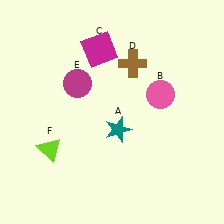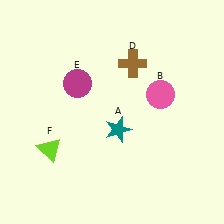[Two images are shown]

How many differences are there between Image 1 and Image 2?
There is 1 difference between the two images.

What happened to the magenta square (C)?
The magenta square (C) was removed in Image 2. It was in the top-left area of Image 1.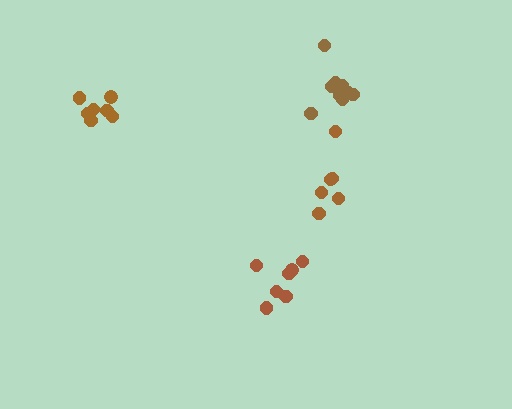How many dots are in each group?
Group 1: 8 dots, Group 2: 7 dots, Group 3: 9 dots, Group 4: 6 dots (30 total).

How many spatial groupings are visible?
There are 4 spatial groupings.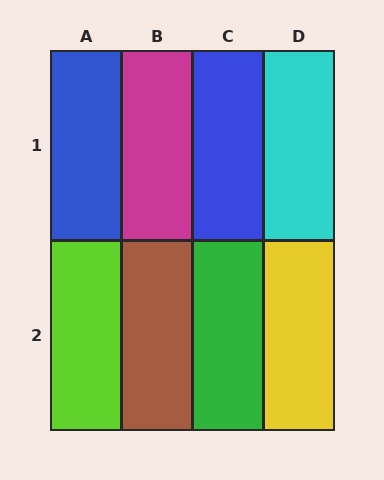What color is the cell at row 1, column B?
Magenta.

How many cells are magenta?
1 cell is magenta.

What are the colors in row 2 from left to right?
Lime, brown, green, yellow.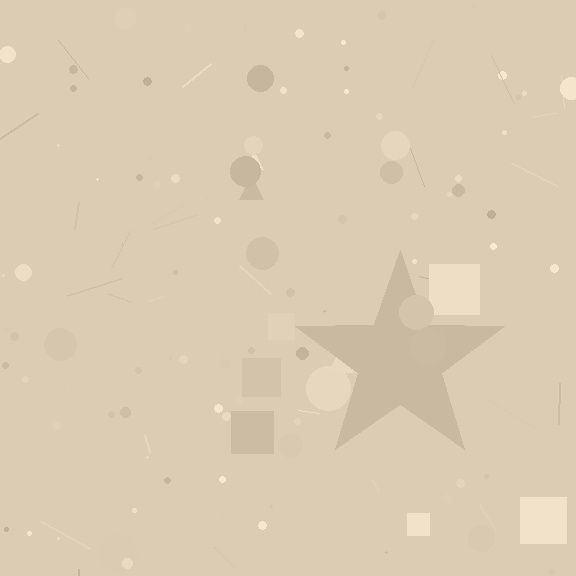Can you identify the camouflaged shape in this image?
The camouflaged shape is a star.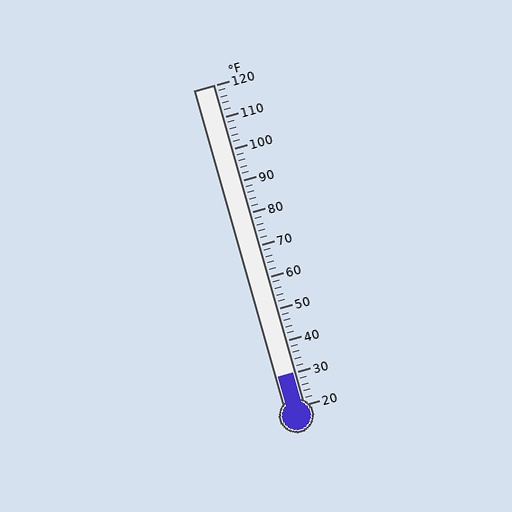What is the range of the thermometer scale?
The thermometer scale ranges from 20°F to 120°F.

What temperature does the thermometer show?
The thermometer shows approximately 30°F.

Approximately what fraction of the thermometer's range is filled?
The thermometer is filled to approximately 10% of its range.